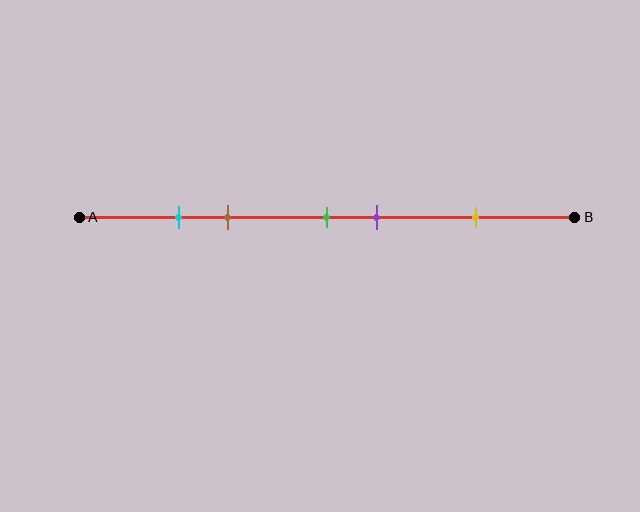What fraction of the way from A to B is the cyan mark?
The cyan mark is approximately 20% (0.2) of the way from A to B.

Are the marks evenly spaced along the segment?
No, the marks are not evenly spaced.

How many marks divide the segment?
There are 5 marks dividing the segment.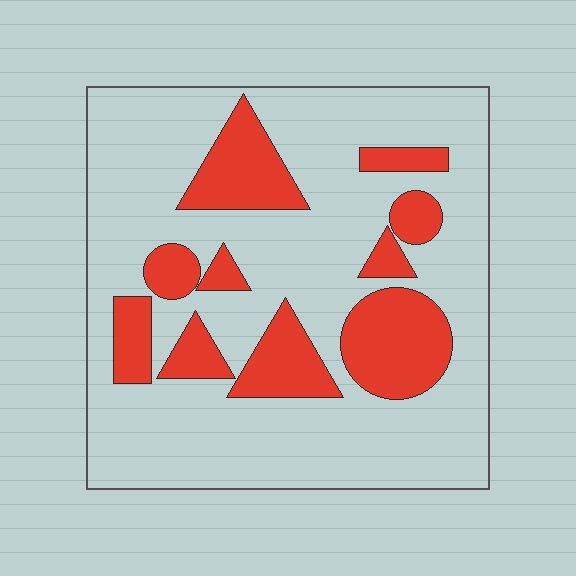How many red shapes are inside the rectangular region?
10.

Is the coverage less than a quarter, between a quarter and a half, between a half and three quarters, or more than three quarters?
Less than a quarter.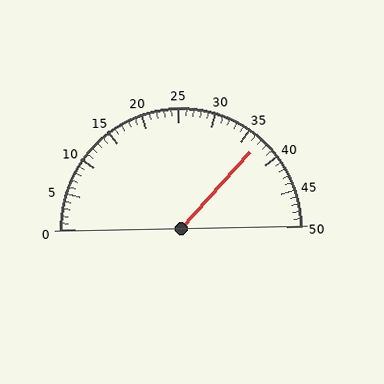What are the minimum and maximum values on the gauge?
The gauge ranges from 0 to 50.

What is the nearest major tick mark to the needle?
The nearest major tick mark is 35.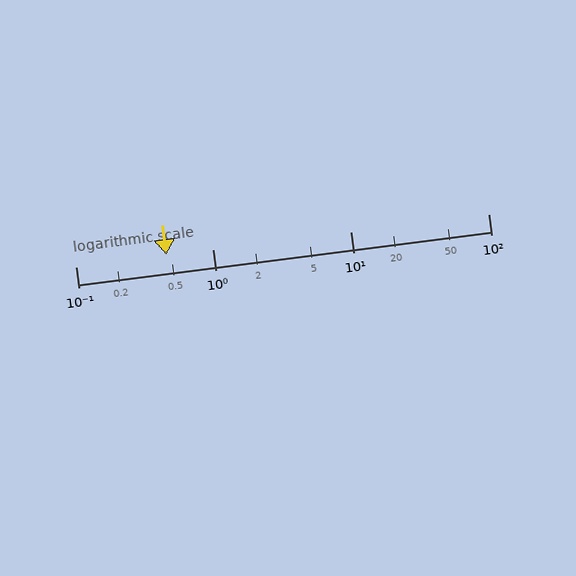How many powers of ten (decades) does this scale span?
The scale spans 3 decades, from 0.1 to 100.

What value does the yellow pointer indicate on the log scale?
The pointer indicates approximately 0.46.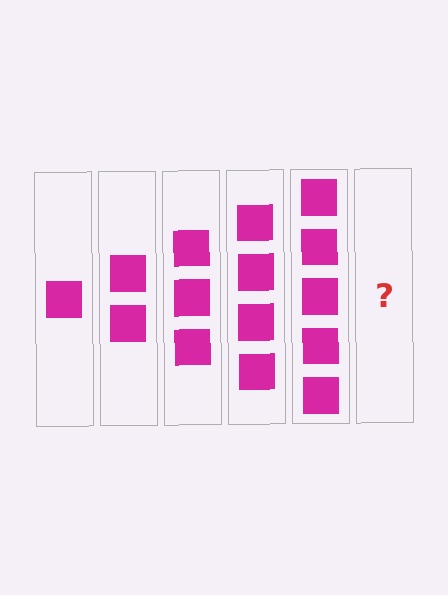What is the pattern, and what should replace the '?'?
The pattern is that each step adds one more square. The '?' should be 6 squares.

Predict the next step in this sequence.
The next step is 6 squares.